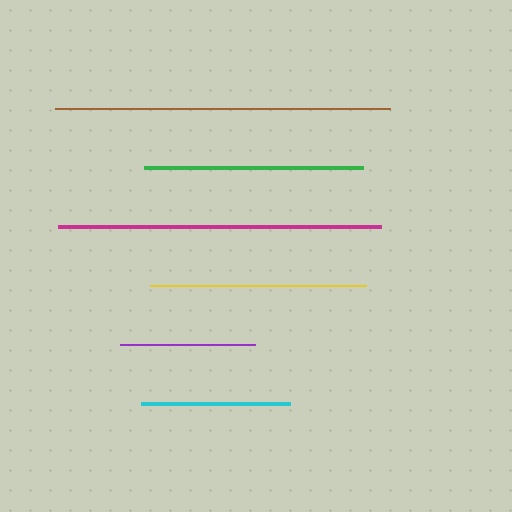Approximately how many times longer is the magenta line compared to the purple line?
The magenta line is approximately 2.4 times the length of the purple line.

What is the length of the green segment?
The green segment is approximately 219 pixels long.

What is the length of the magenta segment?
The magenta segment is approximately 323 pixels long.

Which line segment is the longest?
The brown line is the longest at approximately 335 pixels.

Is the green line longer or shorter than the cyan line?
The green line is longer than the cyan line.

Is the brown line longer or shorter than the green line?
The brown line is longer than the green line.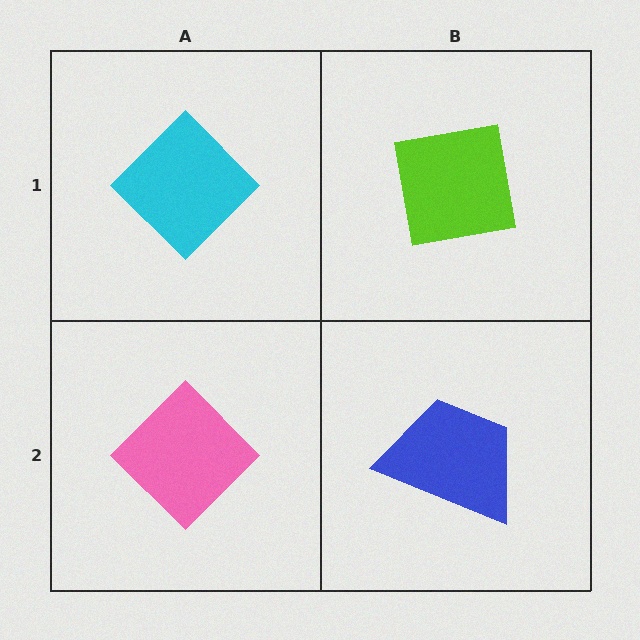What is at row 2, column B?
A blue trapezoid.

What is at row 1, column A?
A cyan diamond.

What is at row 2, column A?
A pink diamond.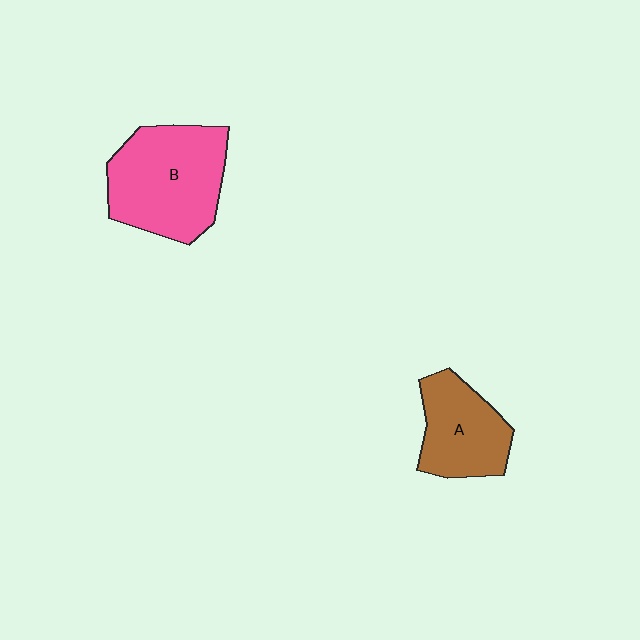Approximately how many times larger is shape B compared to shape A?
Approximately 1.5 times.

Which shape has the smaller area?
Shape A (brown).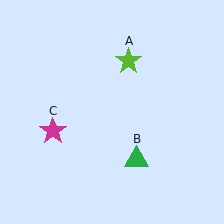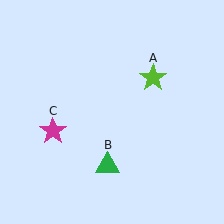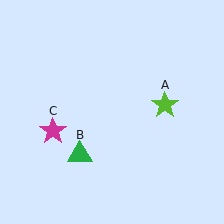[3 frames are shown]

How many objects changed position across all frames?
2 objects changed position: lime star (object A), green triangle (object B).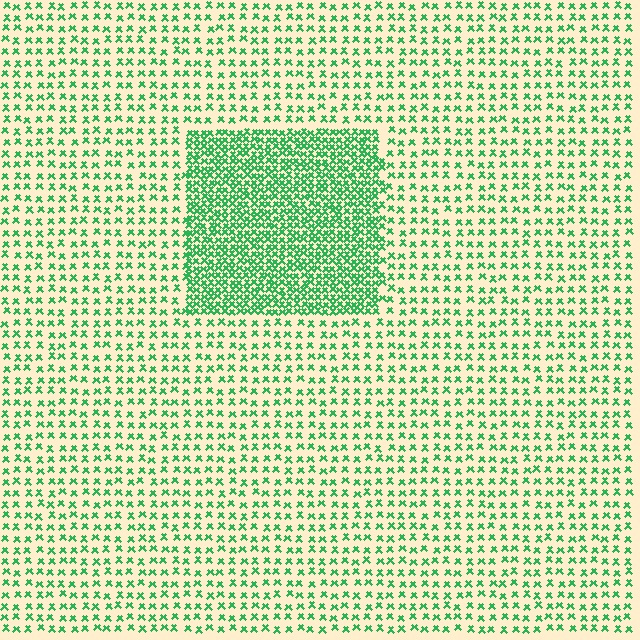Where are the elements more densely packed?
The elements are more densely packed inside the rectangle boundary.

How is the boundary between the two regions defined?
The boundary is defined by a change in element density (approximately 2.5x ratio). All elements are the same color, size, and shape.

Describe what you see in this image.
The image contains small green elements arranged at two different densities. A rectangle-shaped region is visible where the elements are more densely packed than the surrounding area.